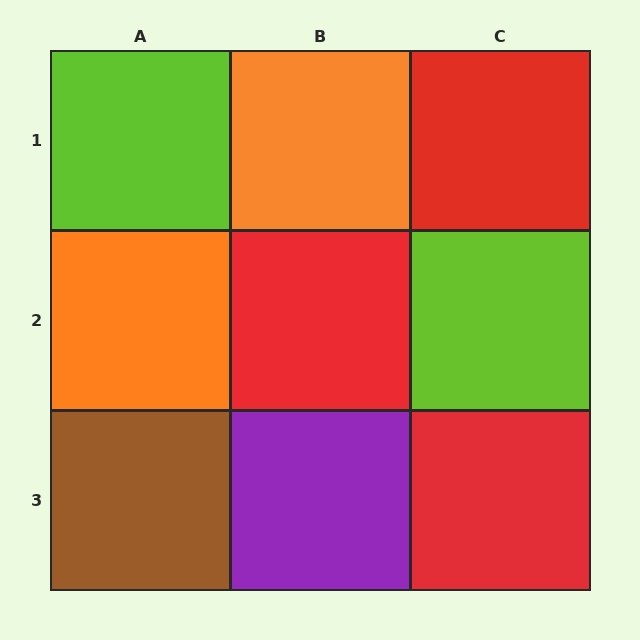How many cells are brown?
1 cell is brown.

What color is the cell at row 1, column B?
Orange.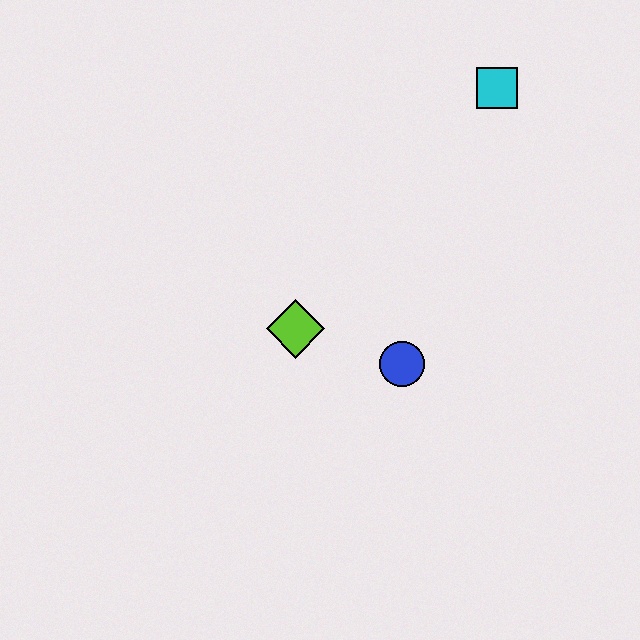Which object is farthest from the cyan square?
The lime diamond is farthest from the cyan square.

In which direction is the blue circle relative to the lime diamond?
The blue circle is to the right of the lime diamond.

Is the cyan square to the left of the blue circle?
No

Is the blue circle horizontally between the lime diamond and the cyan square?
Yes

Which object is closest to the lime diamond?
The blue circle is closest to the lime diamond.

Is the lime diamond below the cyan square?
Yes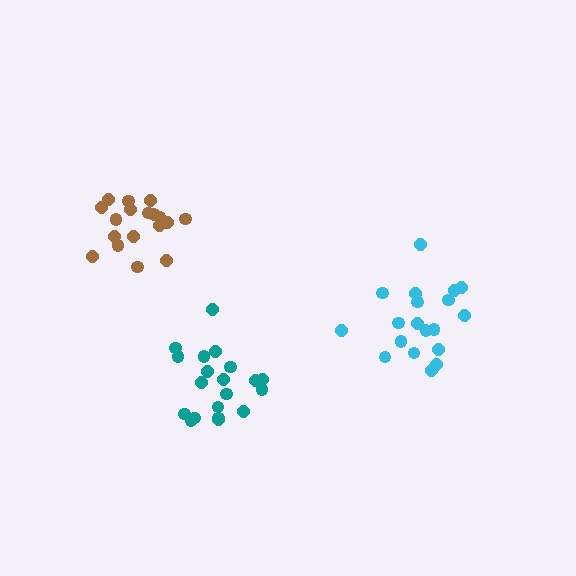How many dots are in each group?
Group 1: 20 dots, Group 2: 18 dots, Group 3: 19 dots (57 total).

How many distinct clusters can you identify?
There are 3 distinct clusters.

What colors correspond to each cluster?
The clusters are colored: teal, brown, cyan.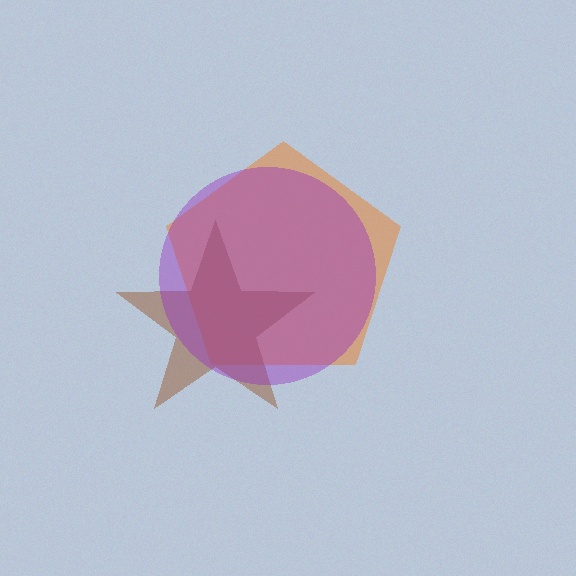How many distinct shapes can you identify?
There are 3 distinct shapes: an orange pentagon, a brown star, a purple circle.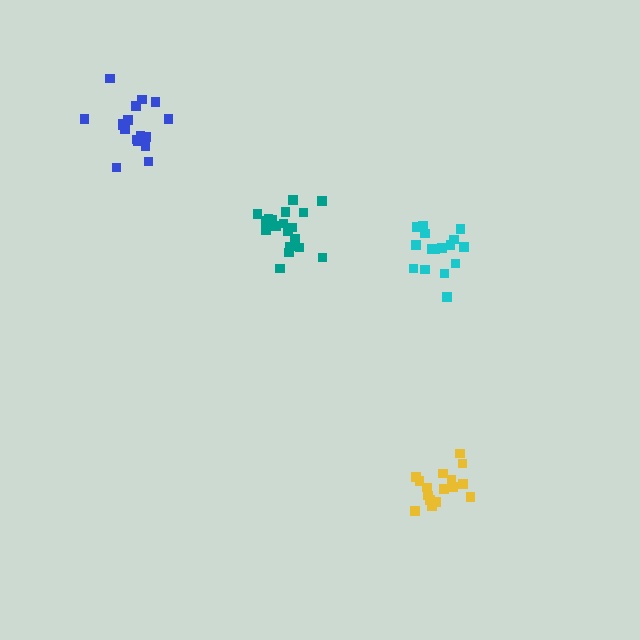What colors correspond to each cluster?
The clusters are colored: blue, cyan, yellow, teal.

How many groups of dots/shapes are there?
There are 4 groups.